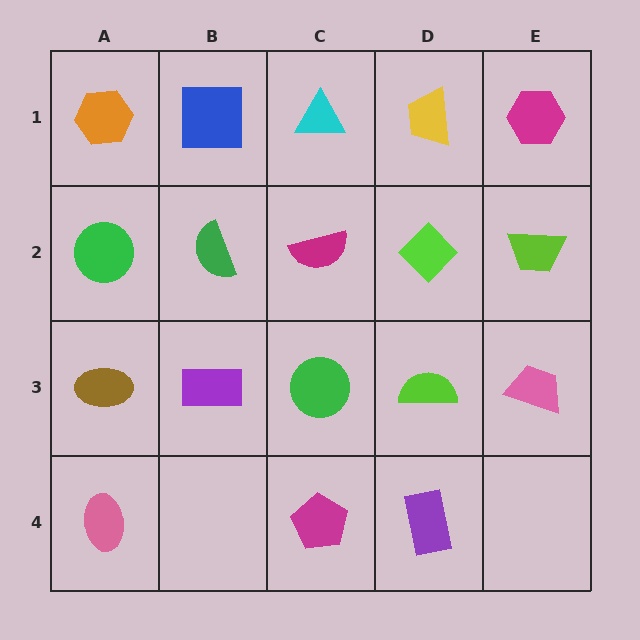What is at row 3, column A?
A brown ellipse.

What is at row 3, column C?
A green circle.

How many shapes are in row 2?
5 shapes.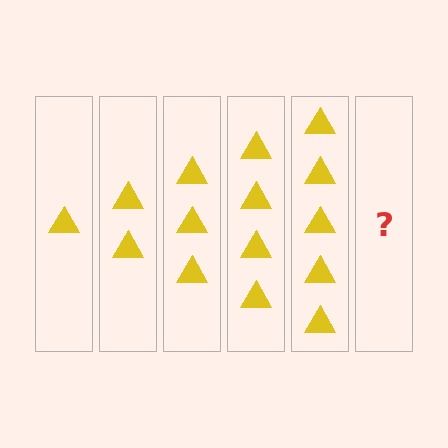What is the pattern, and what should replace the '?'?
The pattern is that each step adds one more triangle. The '?' should be 6 triangles.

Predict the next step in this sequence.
The next step is 6 triangles.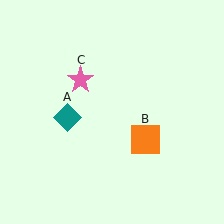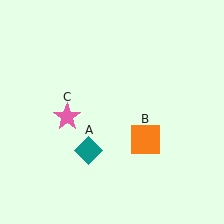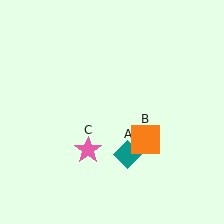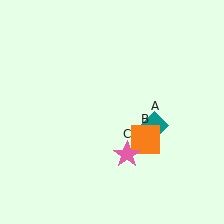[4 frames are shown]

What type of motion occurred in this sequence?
The teal diamond (object A), pink star (object C) rotated counterclockwise around the center of the scene.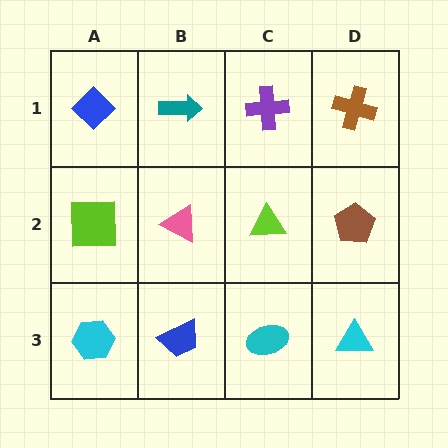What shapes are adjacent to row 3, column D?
A brown pentagon (row 2, column D), a cyan ellipse (row 3, column C).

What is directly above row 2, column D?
A brown cross.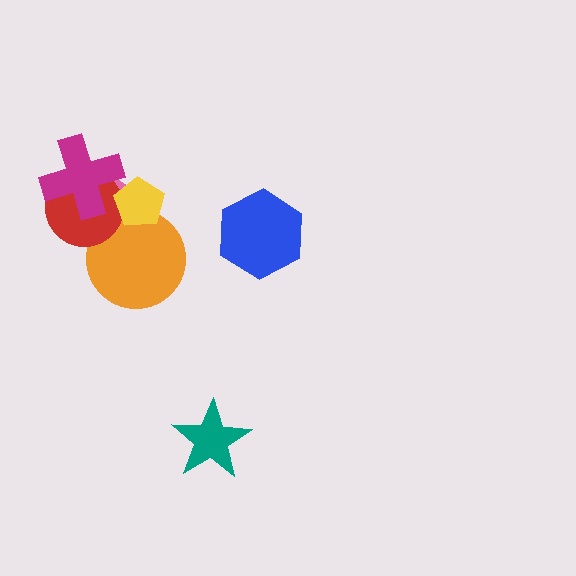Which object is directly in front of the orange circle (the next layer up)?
The red circle is directly in front of the orange circle.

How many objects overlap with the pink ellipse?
4 objects overlap with the pink ellipse.